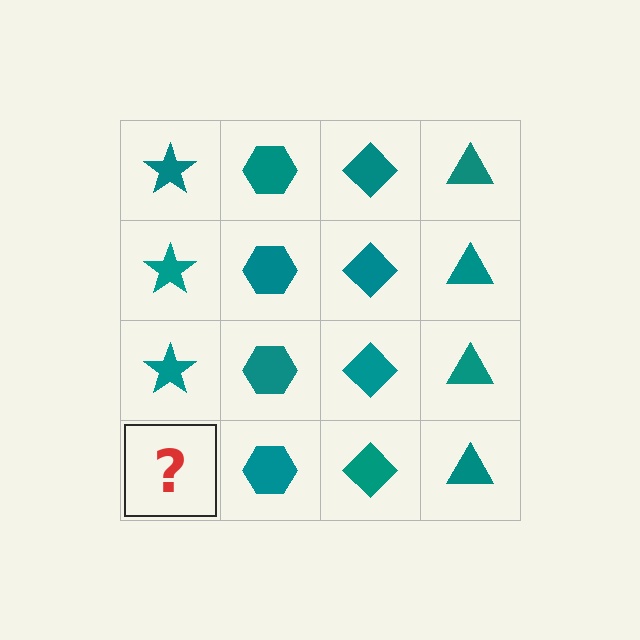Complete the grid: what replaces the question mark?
The question mark should be replaced with a teal star.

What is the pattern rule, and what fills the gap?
The rule is that each column has a consistent shape. The gap should be filled with a teal star.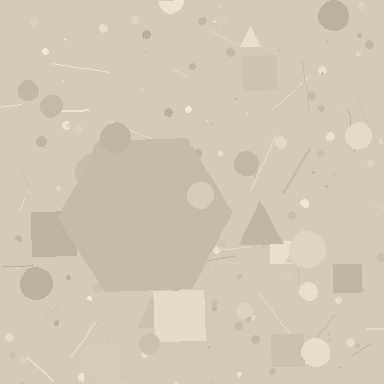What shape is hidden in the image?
A hexagon is hidden in the image.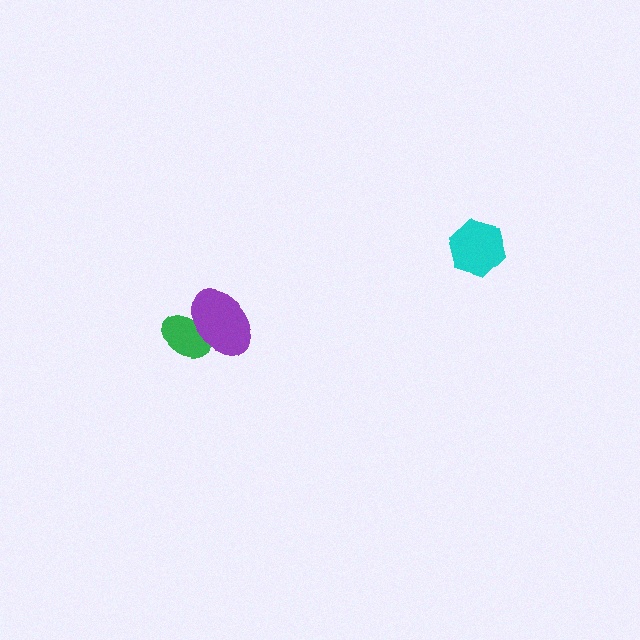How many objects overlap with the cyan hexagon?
0 objects overlap with the cyan hexagon.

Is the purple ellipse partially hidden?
No, no other shape covers it.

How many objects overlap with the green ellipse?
1 object overlaps with the green ellipse.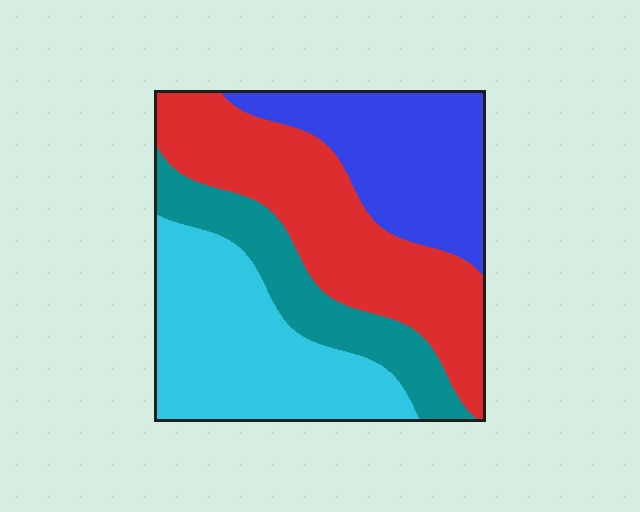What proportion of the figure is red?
Red covers about 30% of the figure.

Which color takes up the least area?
Teal, at roughly 15%.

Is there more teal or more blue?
Blue.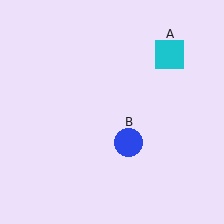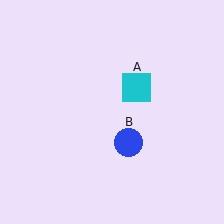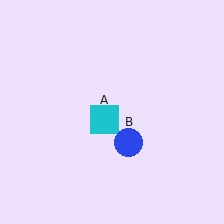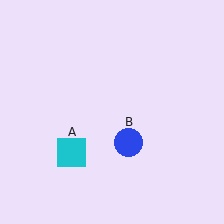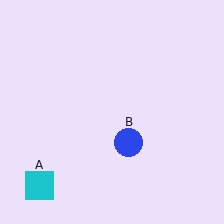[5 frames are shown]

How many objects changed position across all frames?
1 object changed position: cyan square (object A).